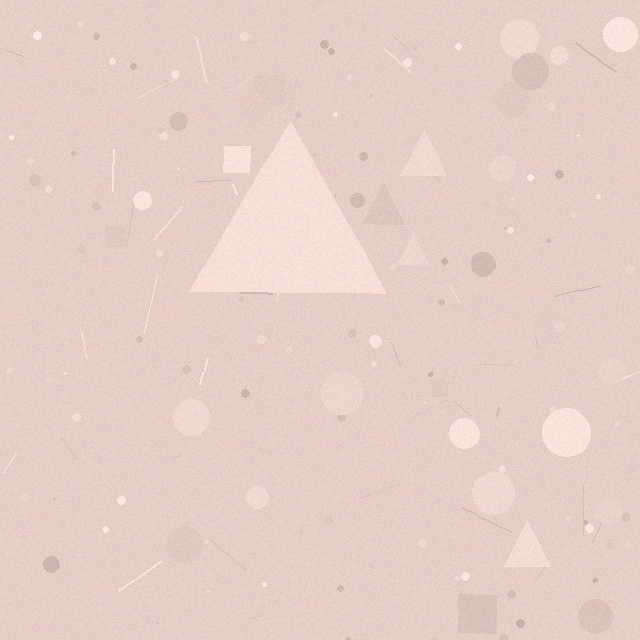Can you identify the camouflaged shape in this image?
The camouflaged shape is a triangle.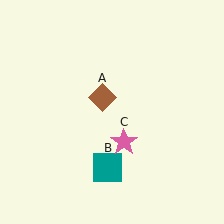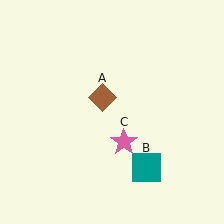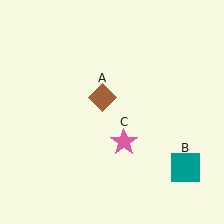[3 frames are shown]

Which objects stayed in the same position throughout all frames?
Brown diamond (object A) and pink star (object C) remained stationary.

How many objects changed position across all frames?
1 object changed position: teal square (object B).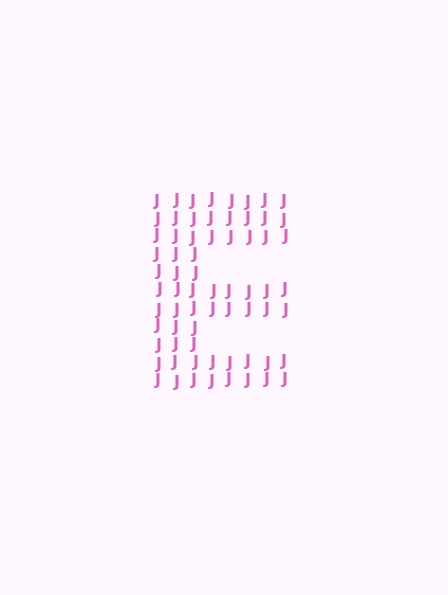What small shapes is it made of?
It is made of small letter J's.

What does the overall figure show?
The overall figure shows the letter E.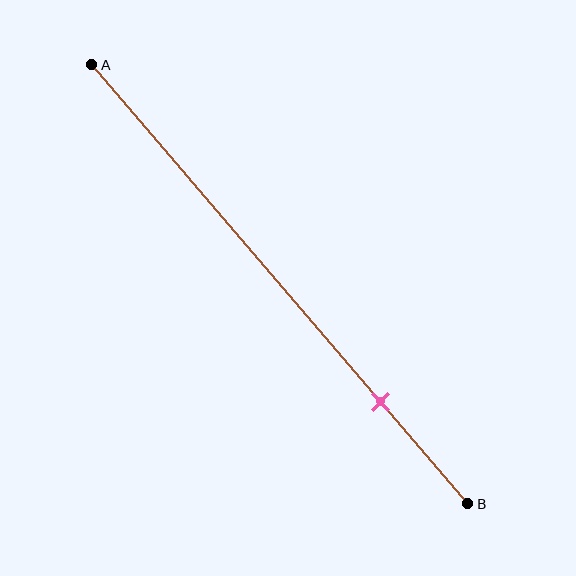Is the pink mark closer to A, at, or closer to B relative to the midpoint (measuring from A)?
The pink mark is closer to point B than the midpoint of segment AB.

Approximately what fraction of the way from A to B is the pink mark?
The pink mark is approximately 75% of the way from A to B.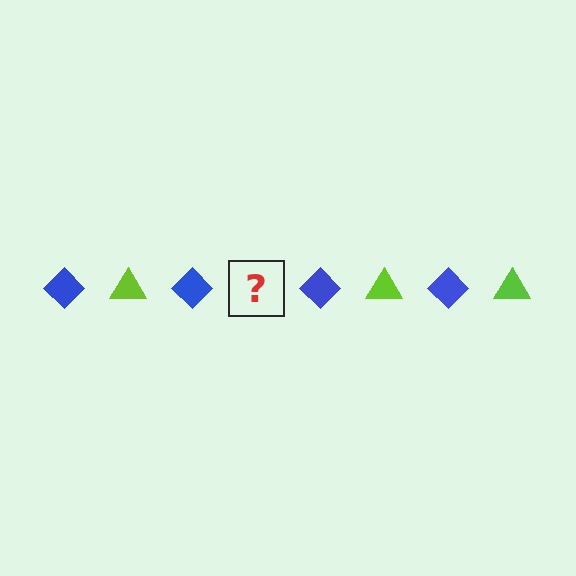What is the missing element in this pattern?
The missing element is a lime triangle.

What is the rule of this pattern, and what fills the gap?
The rule is that the pattern alternates between blue diamond and lime triangle. The gap should be filled with a lime triangle.